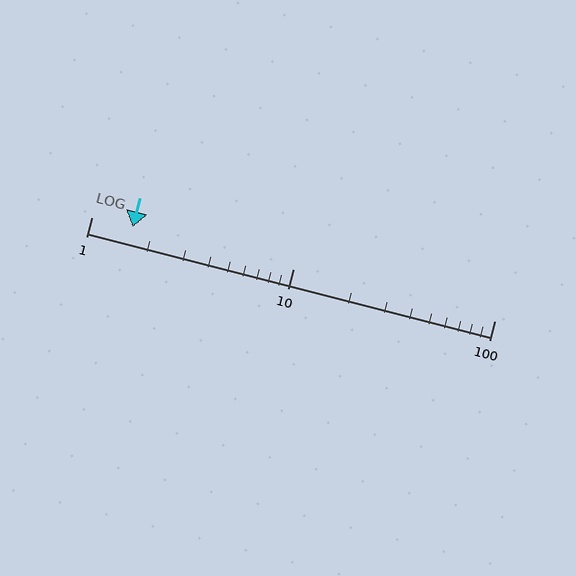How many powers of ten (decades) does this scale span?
The scale spans 2 decades, from 1 to 100.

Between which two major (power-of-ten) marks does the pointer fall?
The pointer is between 1 and 10.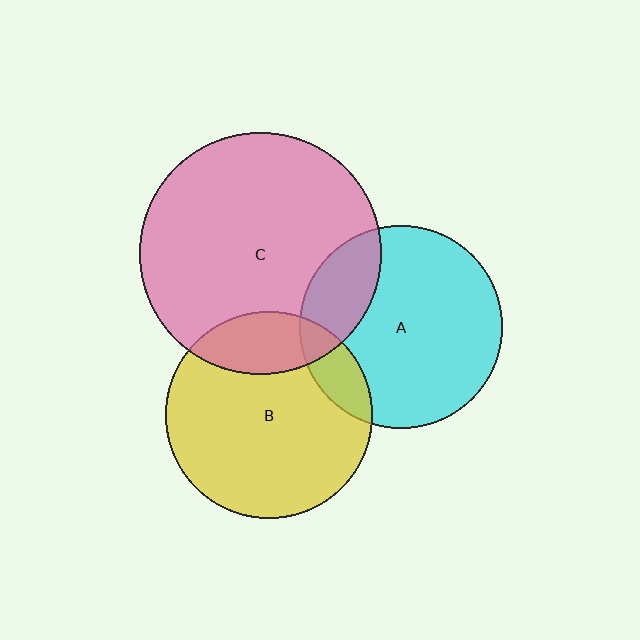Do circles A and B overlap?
Yes.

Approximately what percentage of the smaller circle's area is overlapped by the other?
Approximately 15%.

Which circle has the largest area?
Circle C (pink).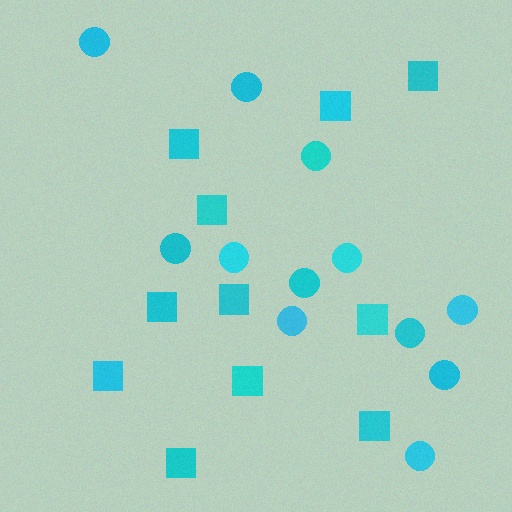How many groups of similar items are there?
There are 2 groups: one group of squares (11) and one group of circles (12).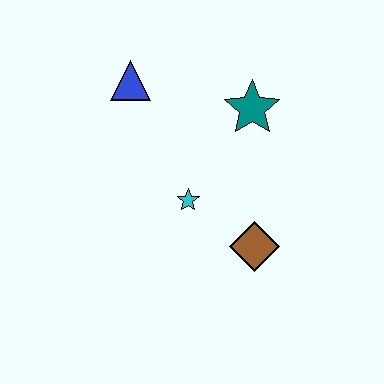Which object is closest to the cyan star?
The brown diamond is closest to the cyan star.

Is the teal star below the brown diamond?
No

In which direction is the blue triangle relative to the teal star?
The blue triangle is to the left of the teal star.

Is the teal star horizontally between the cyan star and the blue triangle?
No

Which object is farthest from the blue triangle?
The brown diamond is farthest from the blue triangle.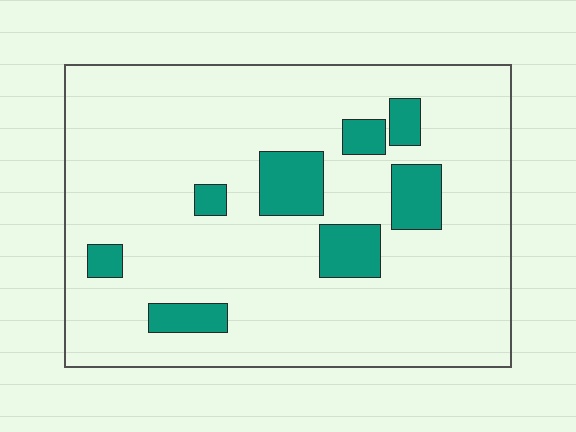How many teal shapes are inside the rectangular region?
8.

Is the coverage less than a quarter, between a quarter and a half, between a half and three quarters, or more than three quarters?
Less than a quarter.